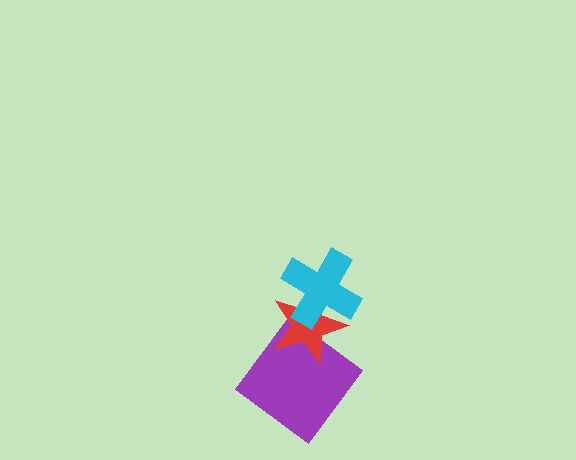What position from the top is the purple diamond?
The purple diamond is 3rd from the top.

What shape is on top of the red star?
The cyan cross is on top of the red star.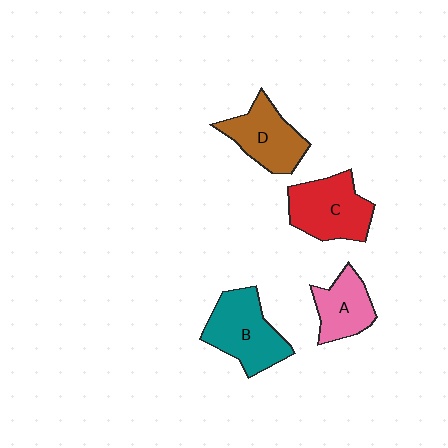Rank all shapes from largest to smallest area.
From largest to smallest: B (teal), C (red), D (brown), A (pink).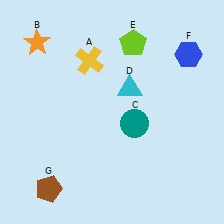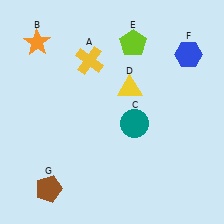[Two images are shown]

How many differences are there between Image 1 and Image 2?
There is 1 difference between the two images.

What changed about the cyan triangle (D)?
In Image 1, D is cyan. In Image 2, it changed to yellow.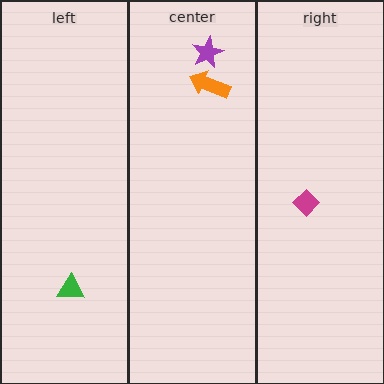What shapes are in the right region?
The magenta diamond.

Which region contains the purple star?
The center region.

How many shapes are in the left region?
1.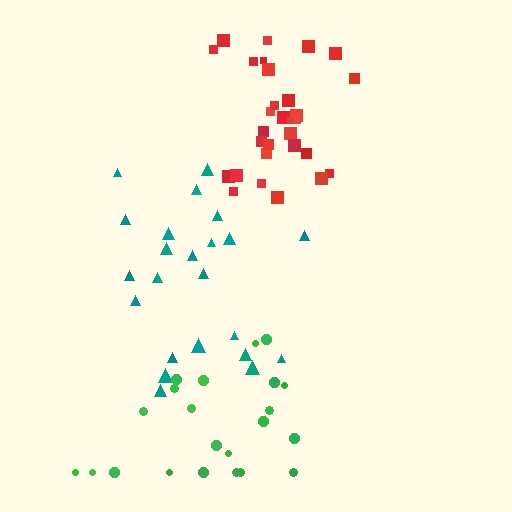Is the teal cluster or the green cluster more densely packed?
Teal.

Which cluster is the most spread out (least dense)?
Green.